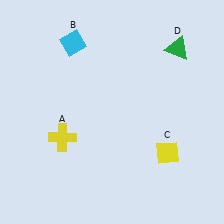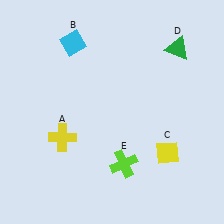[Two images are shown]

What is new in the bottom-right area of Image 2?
A lime cross (E) was added in the bottom-right area of Image 2.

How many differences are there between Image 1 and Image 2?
There is 1 difference between the two images.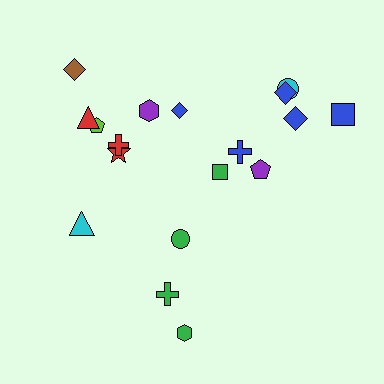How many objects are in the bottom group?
There are 4 objects.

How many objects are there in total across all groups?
There are 18 objects.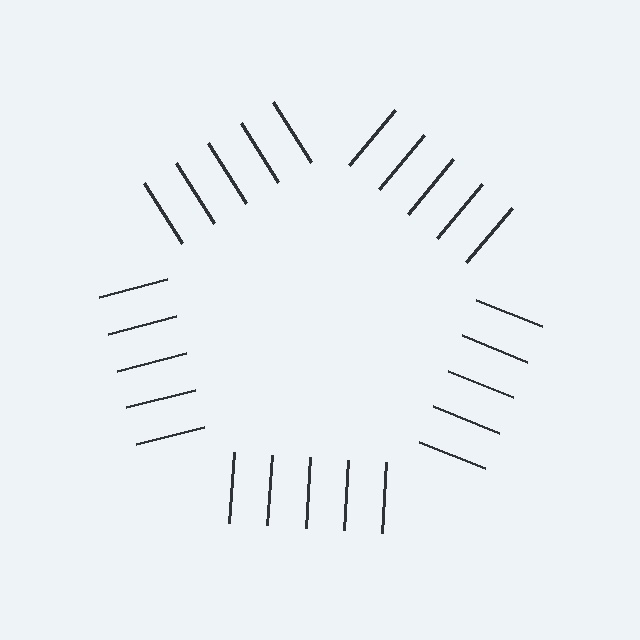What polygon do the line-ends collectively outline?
An illusory pentagon — the line segments terminate on its edges but no continuous stroke is drawn.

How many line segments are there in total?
25 — 5 along each of the 5 edges.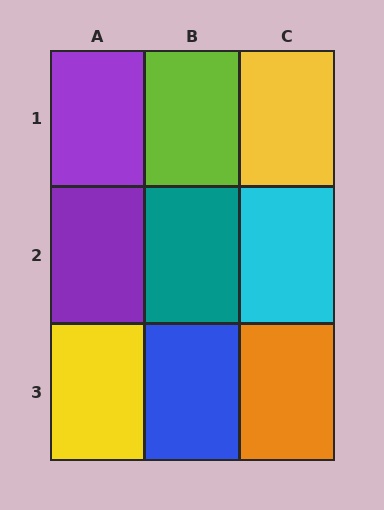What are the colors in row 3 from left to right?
Yellow, blue, orange.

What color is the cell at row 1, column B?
Lime.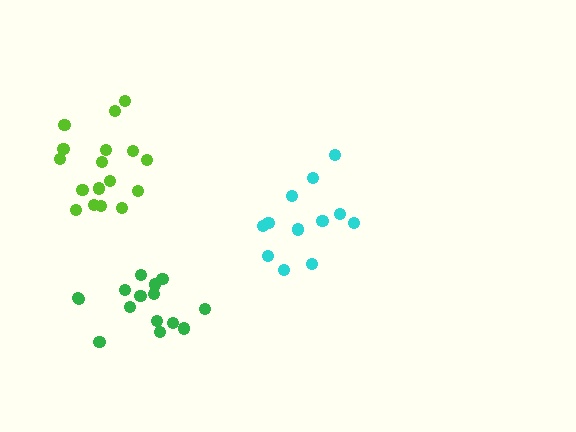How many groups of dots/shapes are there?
There are 3 groups.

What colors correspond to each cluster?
The clusters are colored: lime, green, cyan.